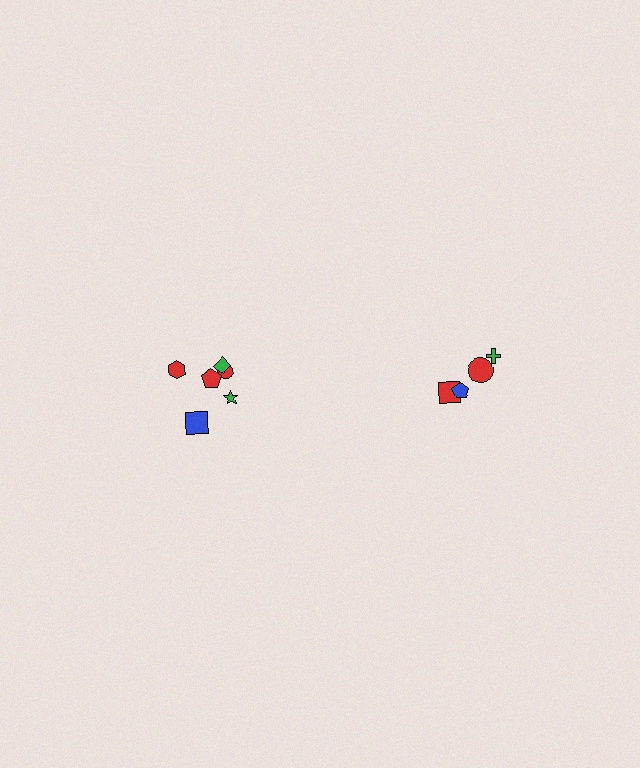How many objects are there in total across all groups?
There are 10 objects.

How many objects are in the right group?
There are 4 objects.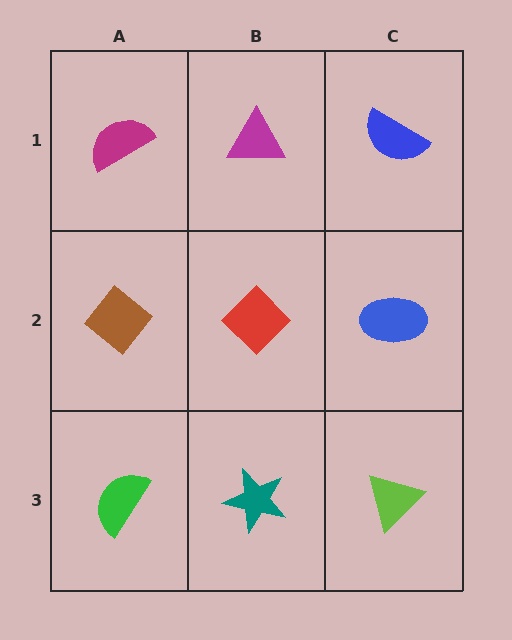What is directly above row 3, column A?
A brown diamond.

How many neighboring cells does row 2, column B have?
4.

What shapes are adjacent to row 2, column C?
A blue semicircle (row 1, column C), a lime triangle (row 3, column C), a red diamond (row 2, column B).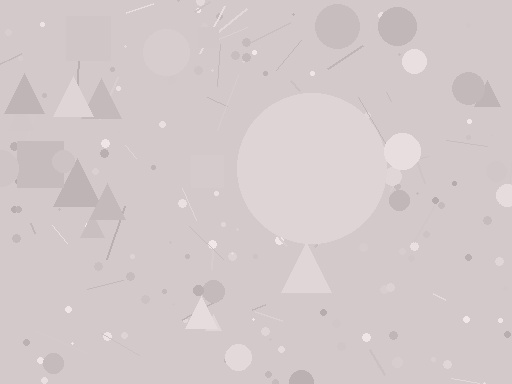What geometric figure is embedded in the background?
A circle is embedded in the background.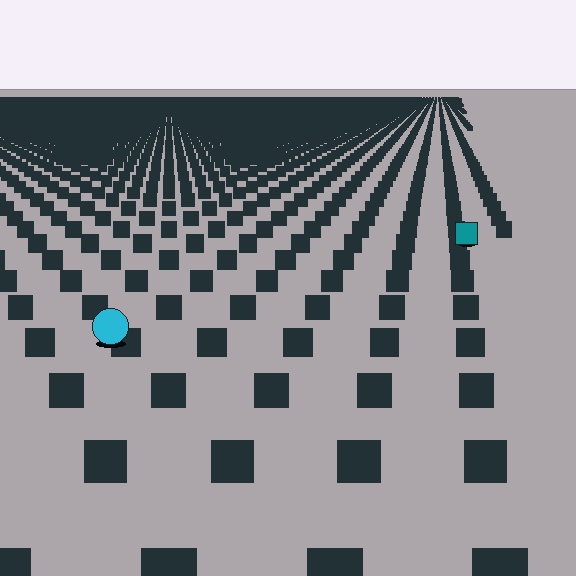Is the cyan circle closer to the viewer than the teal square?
Yes. The cyan circle is closer — you can tell from the texture gradient: the ground texture is coarser near it.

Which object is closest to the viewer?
The cyan circle is closest. The texture marks near it are larger and more spread out.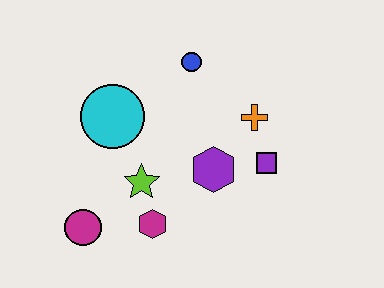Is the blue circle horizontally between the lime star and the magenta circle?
No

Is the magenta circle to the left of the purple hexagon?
Yes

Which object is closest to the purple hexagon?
The purple square is closest to the purple hexagon.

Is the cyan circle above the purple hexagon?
Yes